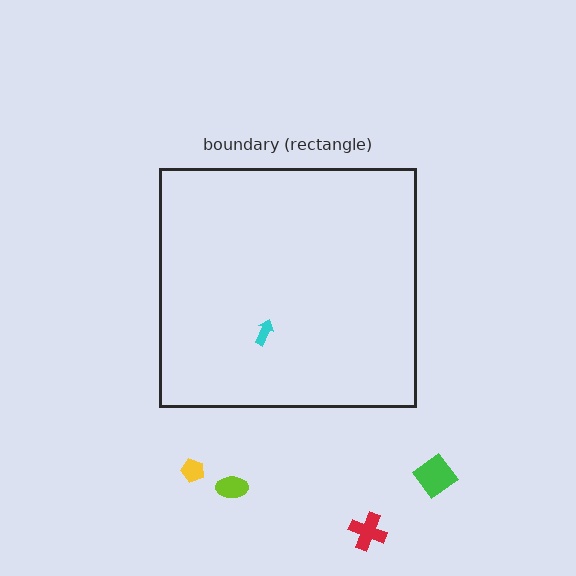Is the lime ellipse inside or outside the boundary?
Outside.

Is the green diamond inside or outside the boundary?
Outside.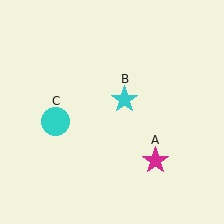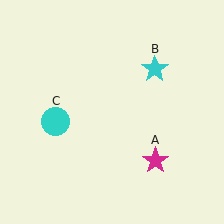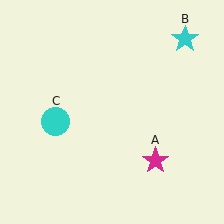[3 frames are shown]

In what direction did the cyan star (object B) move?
The cyan star (object B) moved up and to the right.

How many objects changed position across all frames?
1 object changed position: cyan star (object B).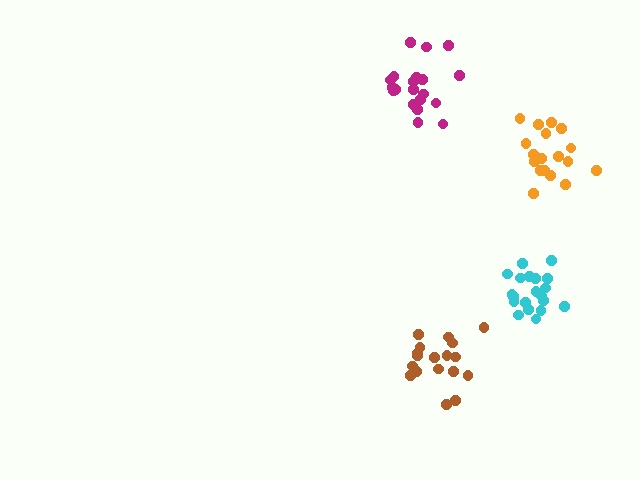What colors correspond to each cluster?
The clusters are colored: magenta, cyan, orange, brown.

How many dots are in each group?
Group 1: 20 dots, Group 2: 20 dots, Group 3: 18 dots, Group 4: 18 dots (76 total).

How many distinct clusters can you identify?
There are 4 distinct clusters.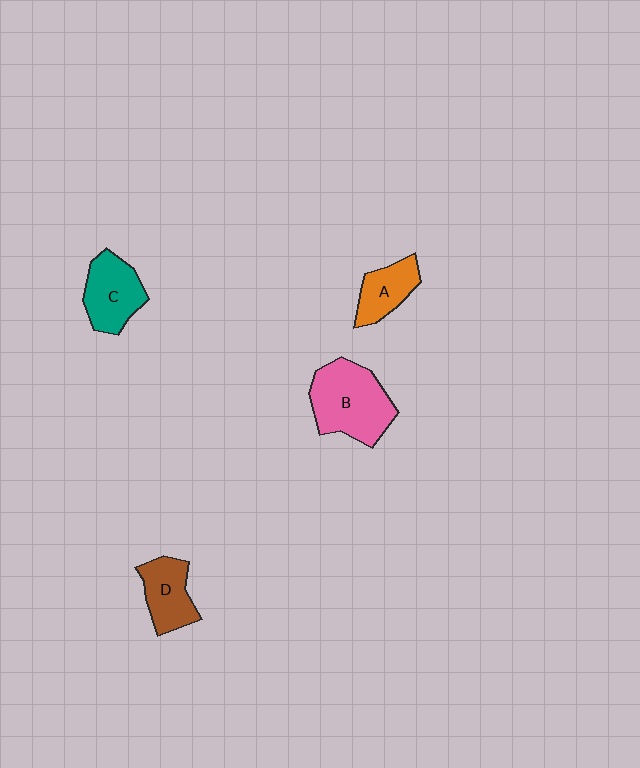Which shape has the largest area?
Shape B (pink).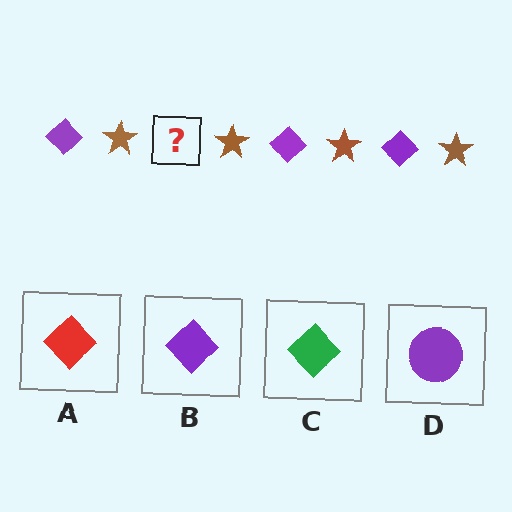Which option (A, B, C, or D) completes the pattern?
B.